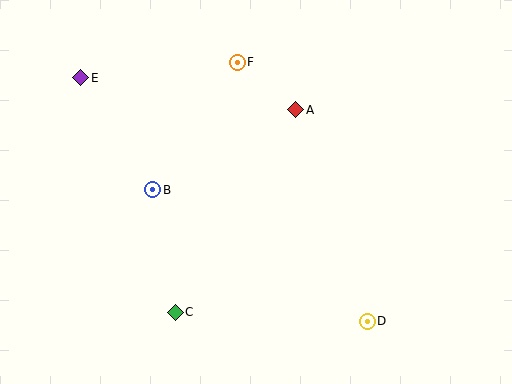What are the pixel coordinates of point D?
Point D is at (367, 321).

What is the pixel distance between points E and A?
The distance between E and A is 217 pixels.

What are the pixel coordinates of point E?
Point E is at (81, 78).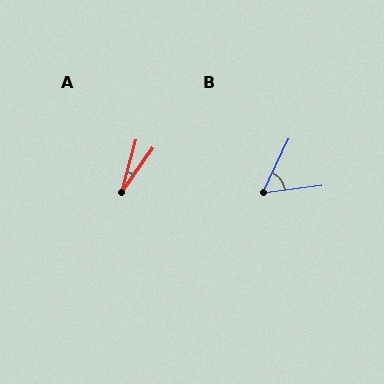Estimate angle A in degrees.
Approximately 20 degrees.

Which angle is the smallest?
A, at approximately 20 degrees.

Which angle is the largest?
B, at approximately 57 degrees.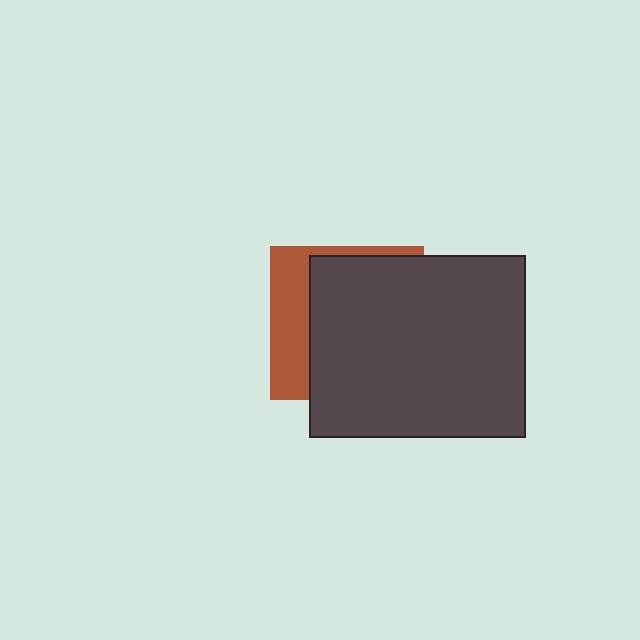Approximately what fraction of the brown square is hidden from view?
Roughly 69% of the brown square is hidden behind the dark gray rectangle.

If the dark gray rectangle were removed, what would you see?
You would see the complete brown square.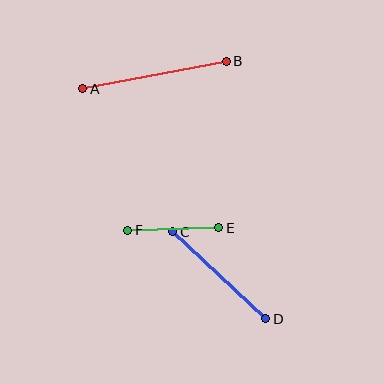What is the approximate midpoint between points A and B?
The midpoint is at approximately (155, 75) pixels.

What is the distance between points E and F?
The distance is approximately 91 pixels.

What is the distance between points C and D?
The distance is approximately 127 pixels.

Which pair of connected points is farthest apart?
Points A and B are farthest apart.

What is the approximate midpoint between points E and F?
The midpoint is at approximately (173, 229) pixels.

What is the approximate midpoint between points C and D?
The midpoint is at approximately (219, 275) pixels.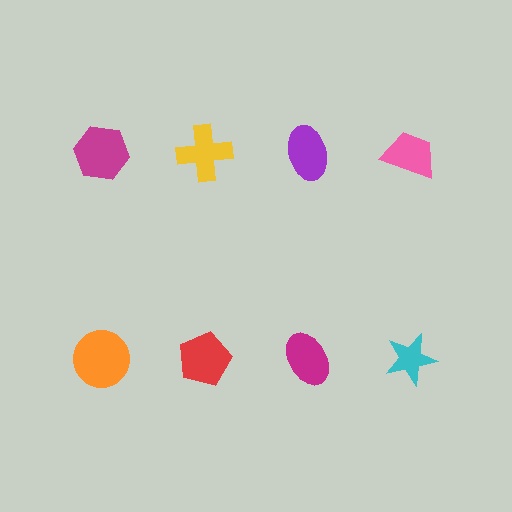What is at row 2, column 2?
A red pentagon.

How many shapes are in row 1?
4 shapes.